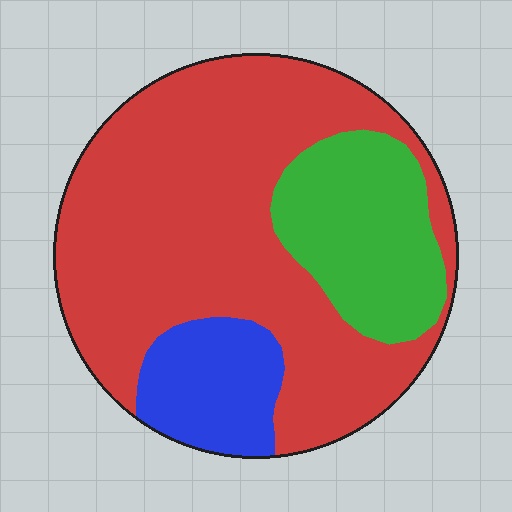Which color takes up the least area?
Blue, at roughly 15%.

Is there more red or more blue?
Red.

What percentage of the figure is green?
Green takes up about one fifth (1/5) of the figure.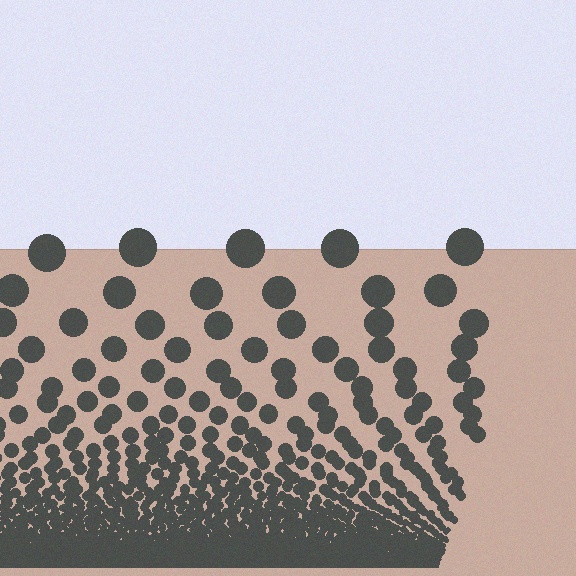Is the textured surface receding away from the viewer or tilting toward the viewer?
The surface appears to tilt toward the viewer. Texture elements get larger and sparser toward the top.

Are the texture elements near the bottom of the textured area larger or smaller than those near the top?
Smaller. The gradient is inverted — elements near the bottom are smaller and denser.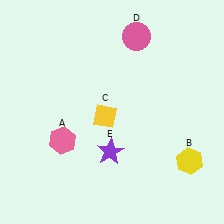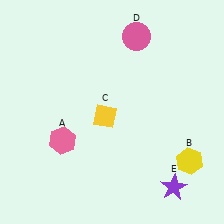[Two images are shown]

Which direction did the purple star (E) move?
The purple star (E) moved right.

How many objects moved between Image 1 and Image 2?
1 object moved between the two images.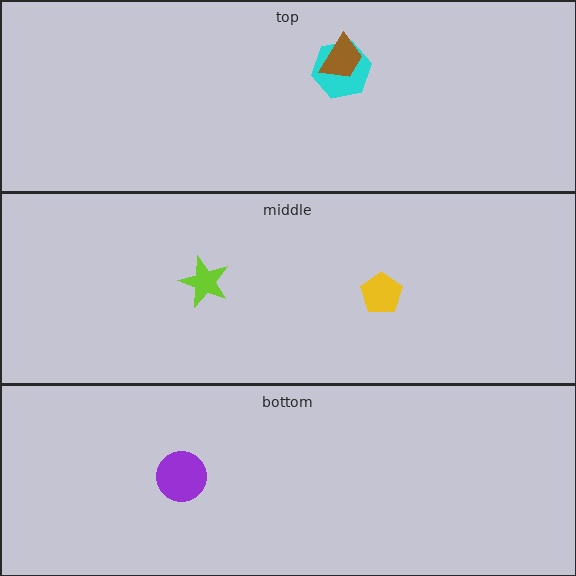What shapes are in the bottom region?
The purple circle.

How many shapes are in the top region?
2.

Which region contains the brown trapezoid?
The top region.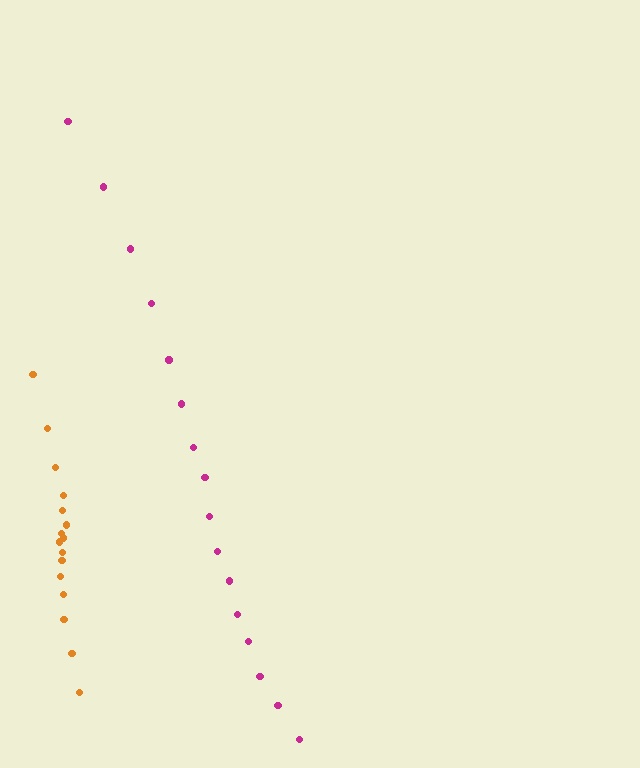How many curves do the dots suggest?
There are 2 distinct paths.